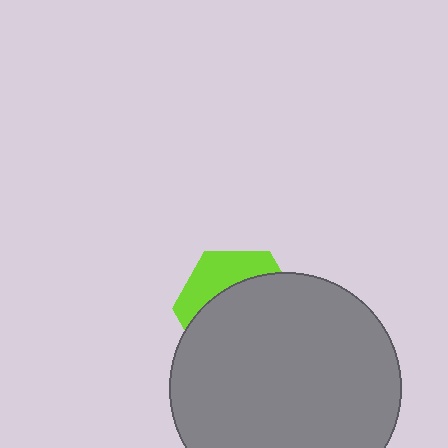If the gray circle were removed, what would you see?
You would see the complete lime hexagon.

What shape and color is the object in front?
The object in front is a gray circle.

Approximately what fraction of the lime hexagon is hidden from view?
Roughly 68% of the lime hexagon is hidden behind the gray circle.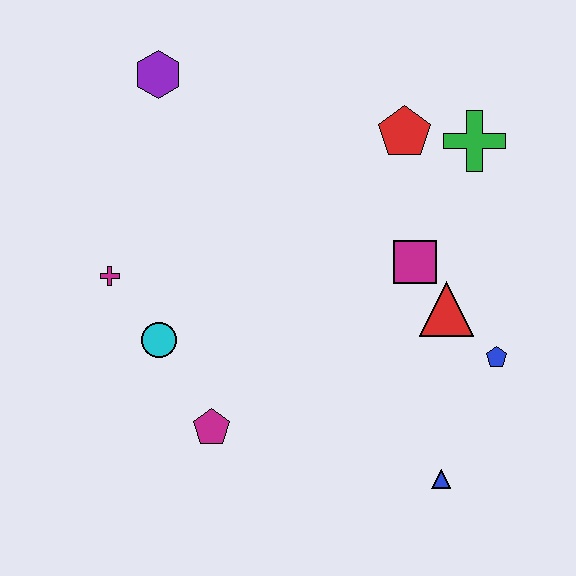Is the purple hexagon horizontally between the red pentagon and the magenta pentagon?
No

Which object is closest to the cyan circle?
The magenta cross is closest to the cyan circle.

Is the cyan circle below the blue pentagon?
No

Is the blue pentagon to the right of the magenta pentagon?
Yes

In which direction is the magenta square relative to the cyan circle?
The magenta square is to the right of the cyan circle.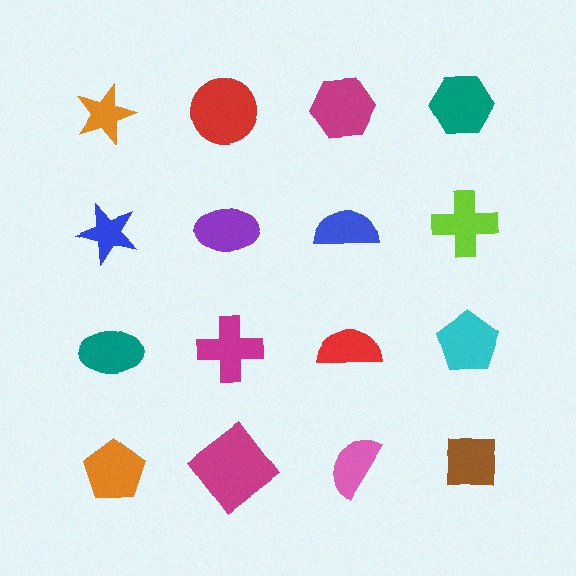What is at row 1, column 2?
A red circle.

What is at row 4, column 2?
A magenta diamond.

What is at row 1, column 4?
A teal hexagon.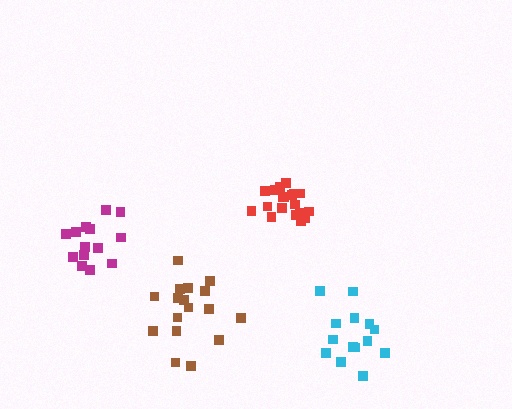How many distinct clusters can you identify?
There are 4 distinct clusters.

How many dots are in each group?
Group 1: 19 dots, Group 2: 14 dots, Group 3: 17 dots, Group 4: 14 dots (64 total).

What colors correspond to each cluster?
The clusters are colored: red, cyan, brown, magenta.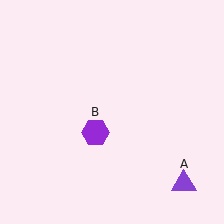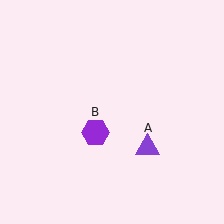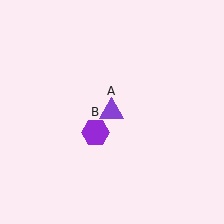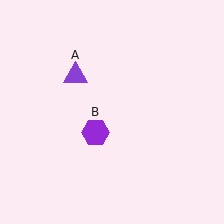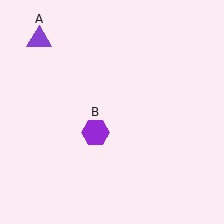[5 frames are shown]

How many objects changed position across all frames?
1 object changed position: purple triangle (object A).